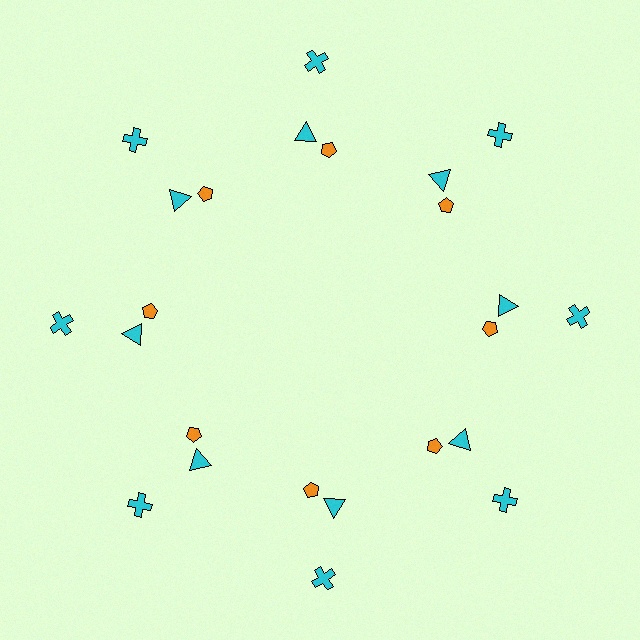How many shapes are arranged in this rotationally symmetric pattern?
There are 24 shapes, arranged in 8 groups of 3.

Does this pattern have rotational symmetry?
Yes, this pattern has 8-fold rotational symmetry. It looks the same after rotating 45 degrees around the center.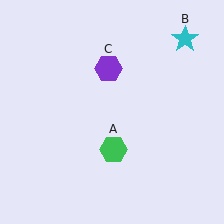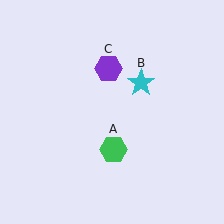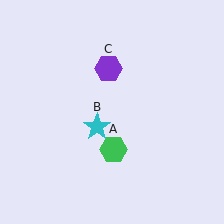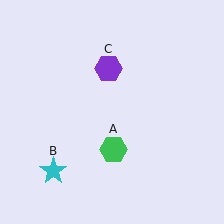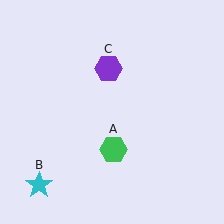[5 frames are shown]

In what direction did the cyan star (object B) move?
The cyan star (object B) moved down and to the left.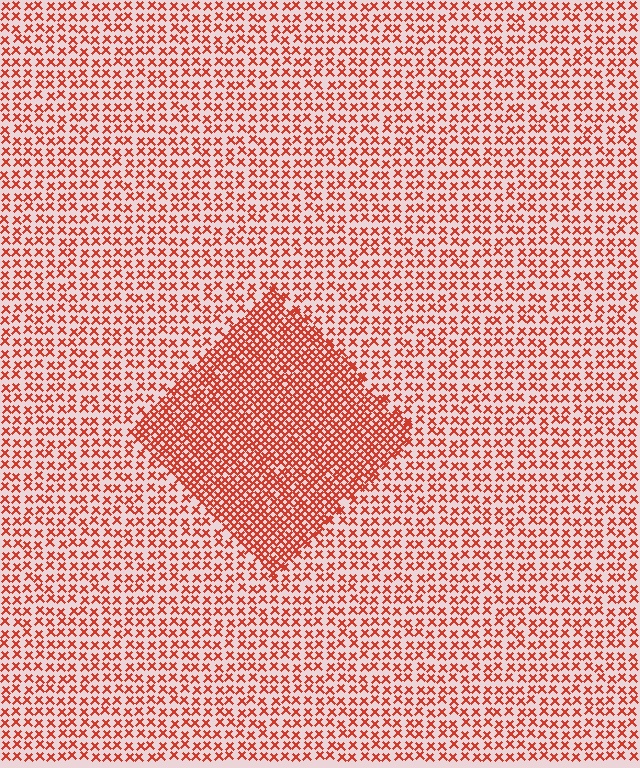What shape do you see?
I see a diamond.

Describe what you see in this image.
The image contains small red elements arranged at two different densities. A diamond-shaped region is visible where the elements are more densely packed than the surrounding area.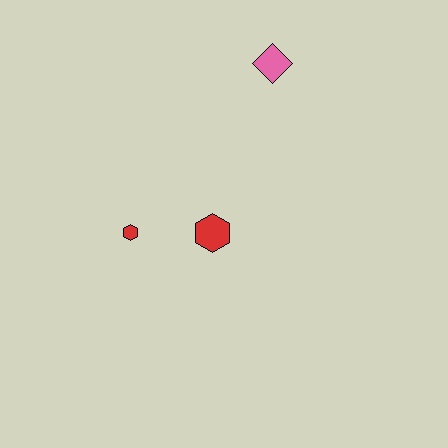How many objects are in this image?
There are 3 objects.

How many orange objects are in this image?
There are no orange objects.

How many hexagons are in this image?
There are 2 hexagons.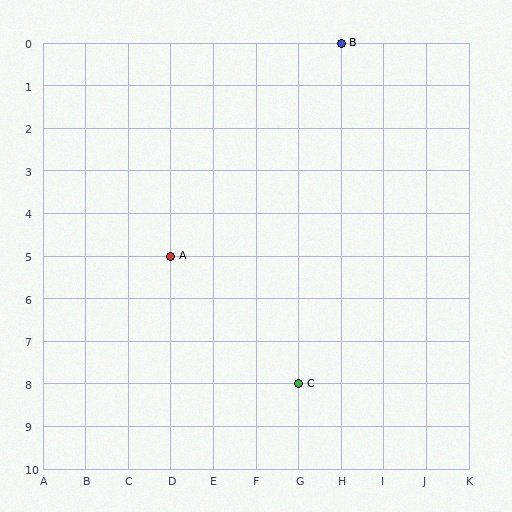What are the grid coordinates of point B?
Point B is at grid coordinates (H, 0).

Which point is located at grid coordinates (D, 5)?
Point A is at (D, 5).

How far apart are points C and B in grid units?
Points C and B are 1 column and 8 rows apart (about 8.1 grid units diagonally).